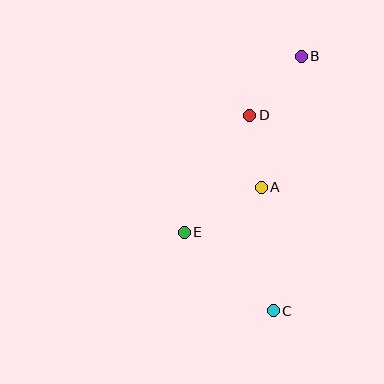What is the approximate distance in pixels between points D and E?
The distance between D and E is approximately 134 pixels.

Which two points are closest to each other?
Points A and D are closest to each other.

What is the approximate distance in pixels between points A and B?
The distance between A and B is approximately 137 pixels.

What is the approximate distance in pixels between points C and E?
The distance between C and E is approximately 118 pixels.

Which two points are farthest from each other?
Points B and C are farthest from each other.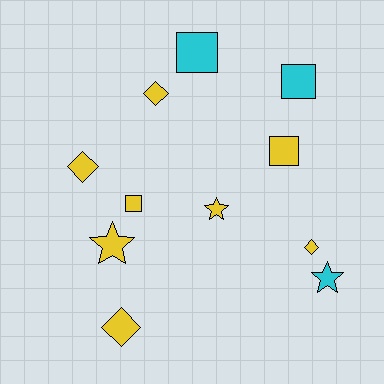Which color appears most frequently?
Yellow, with 8 objects.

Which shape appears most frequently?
Diamond, with 4 objects.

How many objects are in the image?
There are 11 objects.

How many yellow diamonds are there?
There are 4 yellow diamonds.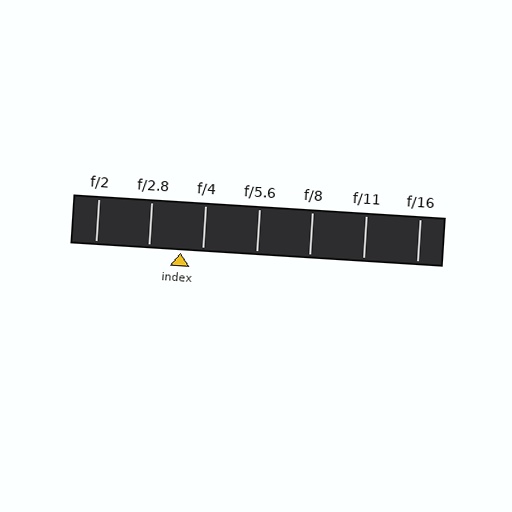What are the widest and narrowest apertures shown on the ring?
The widest aperture shown is f/2 and the narrowest is f/16.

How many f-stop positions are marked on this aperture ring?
There are 7 f-stop positions marked.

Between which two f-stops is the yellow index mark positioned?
The index mark is between f/2.8 and f/4.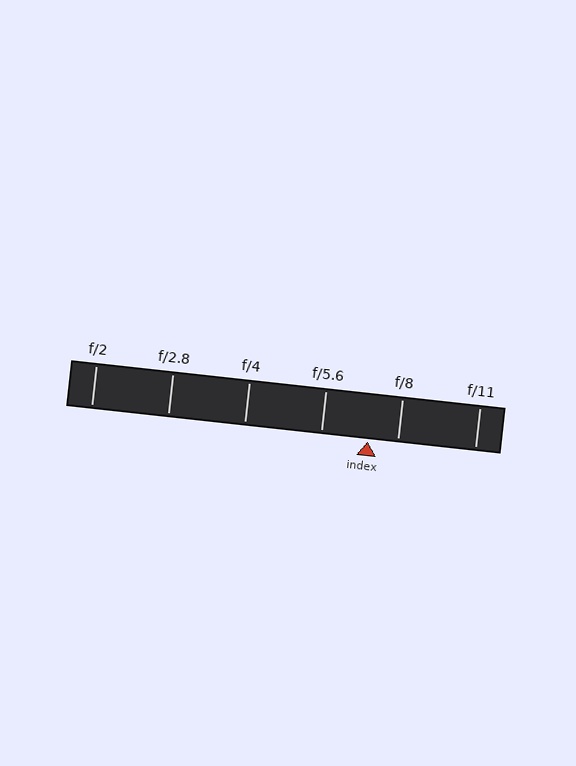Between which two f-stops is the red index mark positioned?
The index mark is between f/5.6 and f/8.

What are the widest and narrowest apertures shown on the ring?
The widest aperture shown is f/2 and the narrowest is f/11.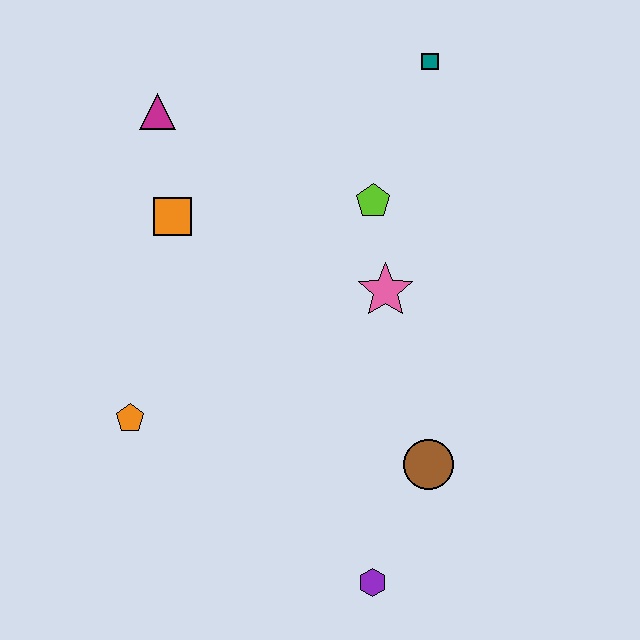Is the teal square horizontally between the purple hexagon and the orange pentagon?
No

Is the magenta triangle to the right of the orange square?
No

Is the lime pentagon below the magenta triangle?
Yes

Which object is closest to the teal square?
The lime pentagon is closest to the teal square.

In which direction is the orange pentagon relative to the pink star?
The orange pentagon is to the left of the pink star.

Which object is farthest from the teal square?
The purple hexagon is farthest from the teal square.